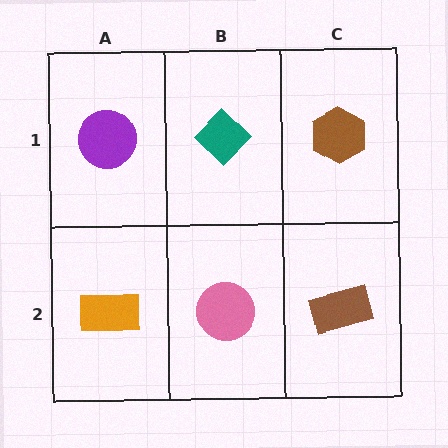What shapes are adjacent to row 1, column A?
An orange rectangle (row 2, column A), a teal diamond (row 1, column B).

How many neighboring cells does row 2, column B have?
3.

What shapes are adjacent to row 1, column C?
A brown rectangle (row 2, column C), a teal diamond (row 1, column B).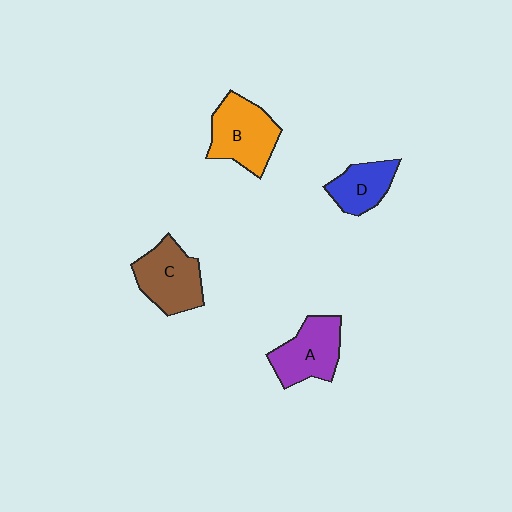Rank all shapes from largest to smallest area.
From largest to smallest: B (orange), C (brown), A (purple), D (blue).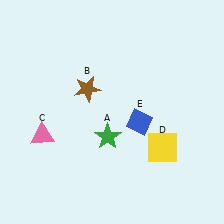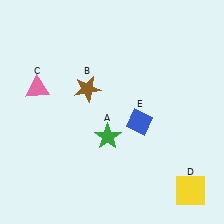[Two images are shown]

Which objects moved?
The objects that moved are: the pink triangle (C), the yellow square (D).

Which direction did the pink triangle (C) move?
The pink triangle (C) moved up.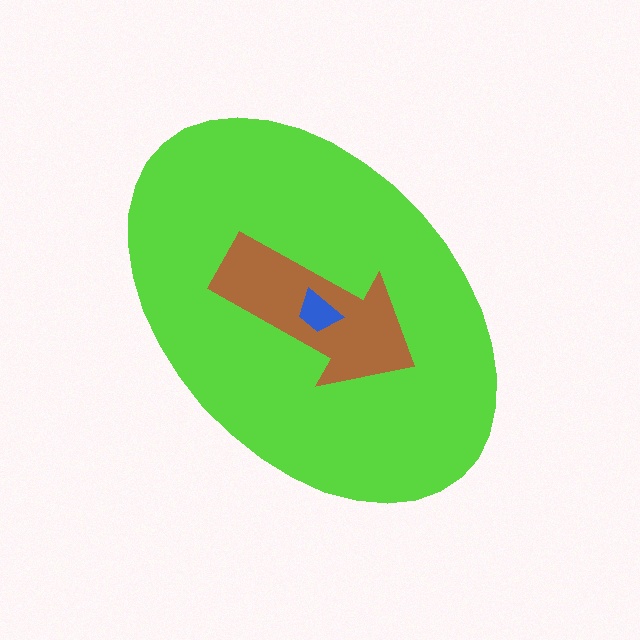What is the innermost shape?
The blue trapezoid.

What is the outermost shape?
The lime ellipse.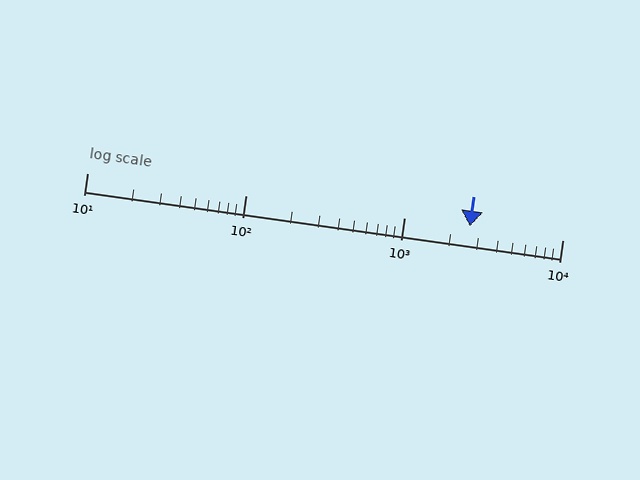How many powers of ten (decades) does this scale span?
The scale spans 3 decades, from 10 to 10000.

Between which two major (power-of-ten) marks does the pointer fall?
The pointer is between 1000 and 10000.